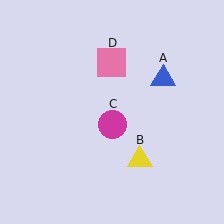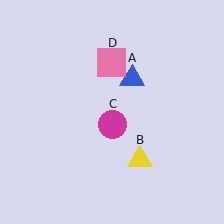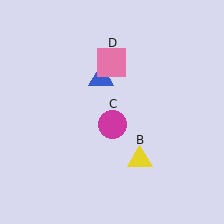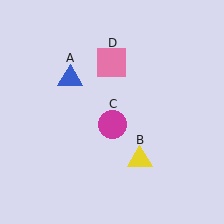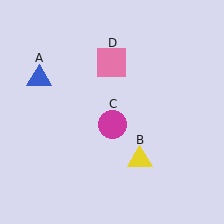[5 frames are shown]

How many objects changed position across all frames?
1 object changed position: blue triangle (object A).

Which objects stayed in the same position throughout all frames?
Yellow triangle (object B) and magenta circle (object C) and pink square (object D) remained stationary.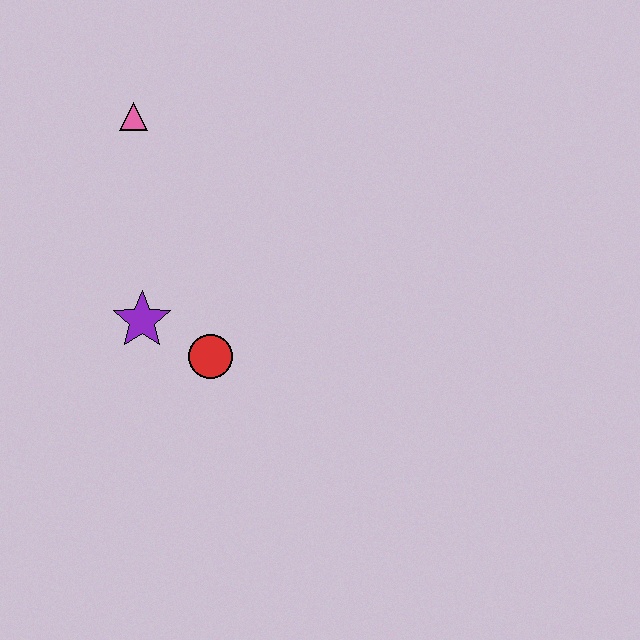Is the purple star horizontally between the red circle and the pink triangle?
Yes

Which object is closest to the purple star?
The red circle is closest to the purple star.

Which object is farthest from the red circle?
The pink triangle is farthest from the red circle.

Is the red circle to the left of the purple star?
No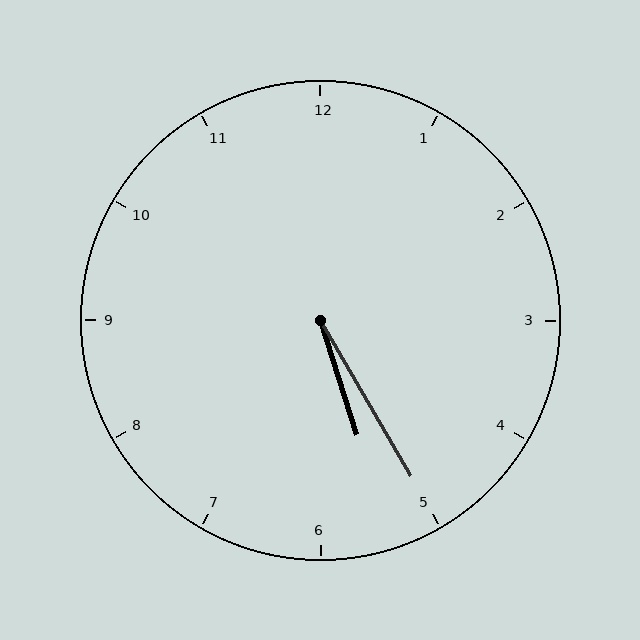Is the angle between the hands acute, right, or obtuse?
It is acute.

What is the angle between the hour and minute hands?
Approximately 12 degrees.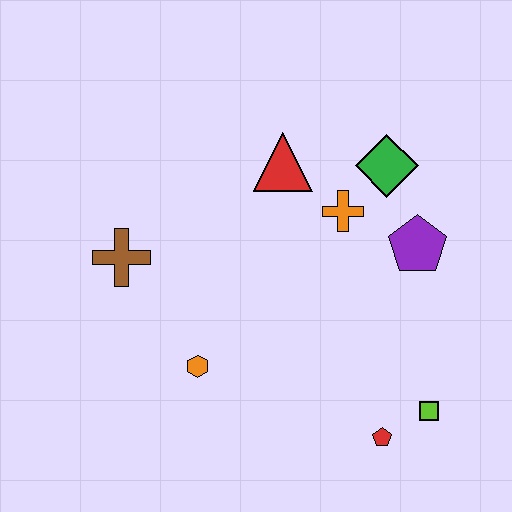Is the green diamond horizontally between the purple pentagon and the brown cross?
Yes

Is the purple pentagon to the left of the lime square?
Yes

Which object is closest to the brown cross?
The orange hexagon is closest to the brown cross.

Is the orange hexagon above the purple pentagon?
No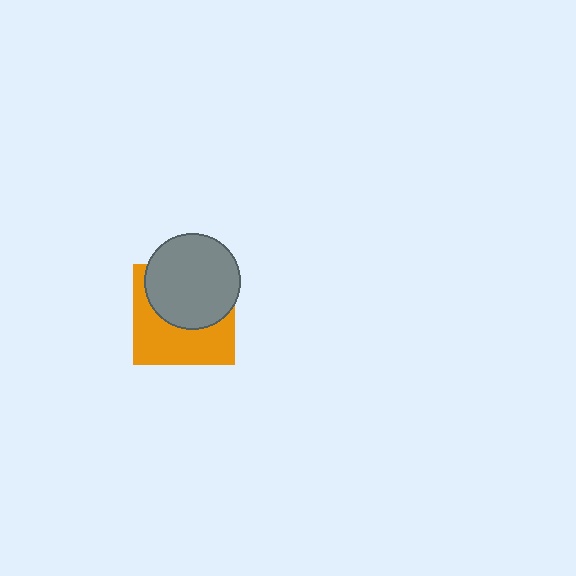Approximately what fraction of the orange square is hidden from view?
Roughly 50% of the orange square is hidden behind the gray circle.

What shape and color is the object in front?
The object in front is a gray circle.